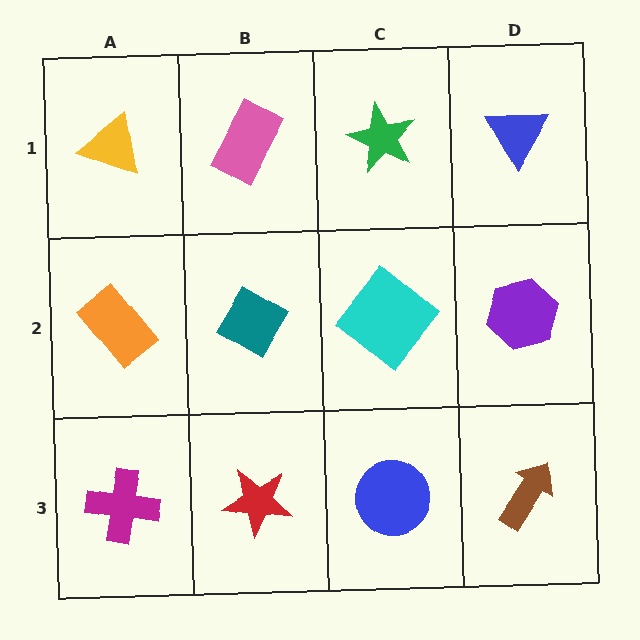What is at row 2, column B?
A teal diamond.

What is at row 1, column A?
A yellow triangle.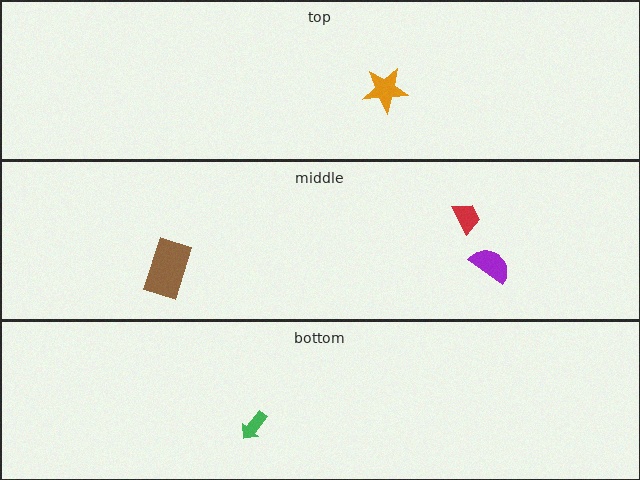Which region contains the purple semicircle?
The middle region.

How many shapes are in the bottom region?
1.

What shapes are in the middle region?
The red trapezoid, the purple semicircle, the brown rectangle.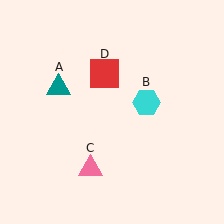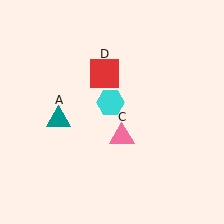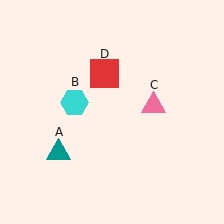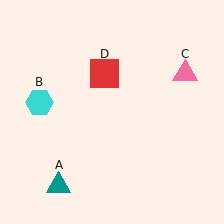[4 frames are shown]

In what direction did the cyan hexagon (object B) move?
The cyan hexagon (object B) moved left.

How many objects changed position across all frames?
3 objects changed position: teal triangle (object A), cyan hexagon (object B), pink triangle (object C).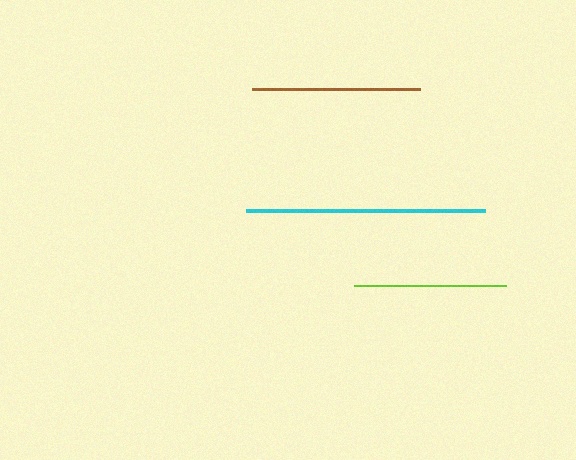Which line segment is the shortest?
The lime line is the shortest at approximately 151 pixels.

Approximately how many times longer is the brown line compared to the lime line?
The brown line is approximately 1.1 times the length of the lime line.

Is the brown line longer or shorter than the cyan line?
The cyan line is longer than the brown line.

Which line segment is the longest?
The cyan line is the longest at approximately 239 pixels.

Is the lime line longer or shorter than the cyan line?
The cyan line is longer than the lime line.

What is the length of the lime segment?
The lime segment is approximately 151 pixels long.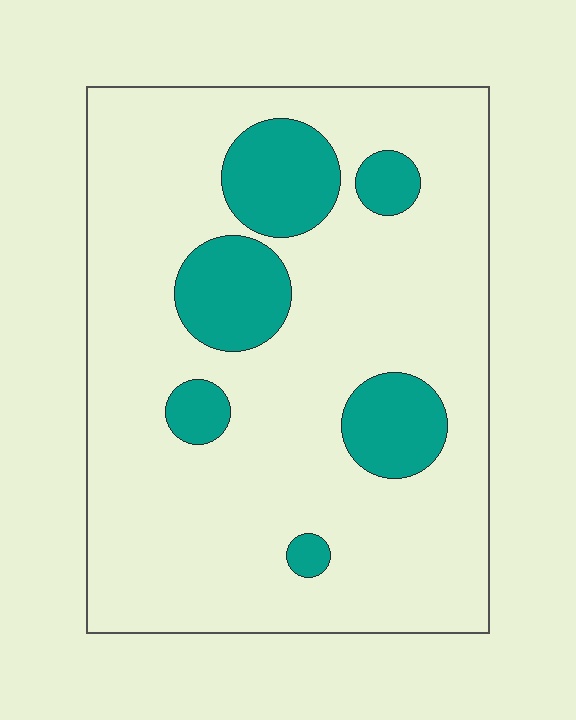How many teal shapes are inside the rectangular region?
6.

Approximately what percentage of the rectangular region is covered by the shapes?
Approximately 20%.